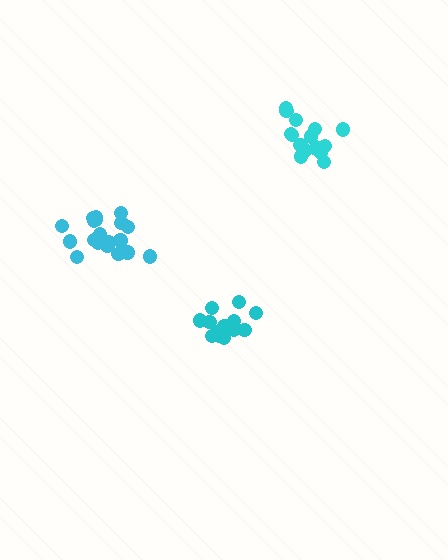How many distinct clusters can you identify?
There are 3 distinct clusters.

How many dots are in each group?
Group 1: 17 dots, Group 2: 14 dots, Group 3: 20 dots (51 total).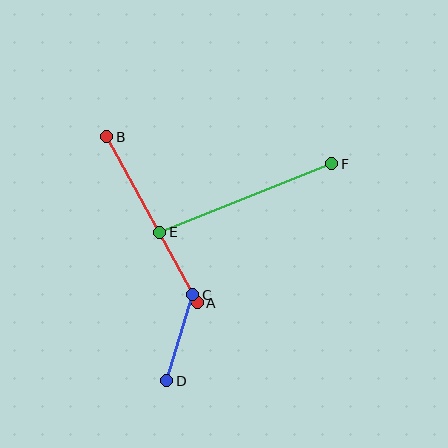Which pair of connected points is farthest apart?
Points A and B are farthest apart.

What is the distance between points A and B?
The distance is approximately 189 pixels.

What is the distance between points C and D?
The distance is approximately 90 pixels.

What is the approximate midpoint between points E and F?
The midpoint is at approximately (246, 198) pixels.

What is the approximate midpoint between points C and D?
The midpoint is at approximately (180, 338) pixels.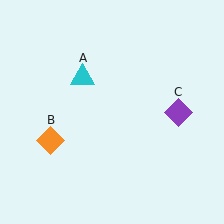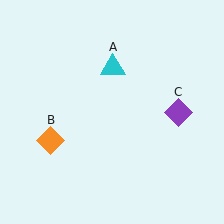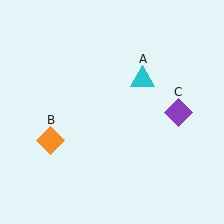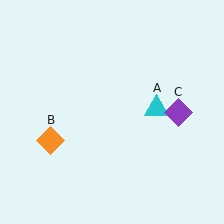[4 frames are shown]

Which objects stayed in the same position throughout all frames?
Orange diamond (object B) and purple diamond (object C) remained stationary.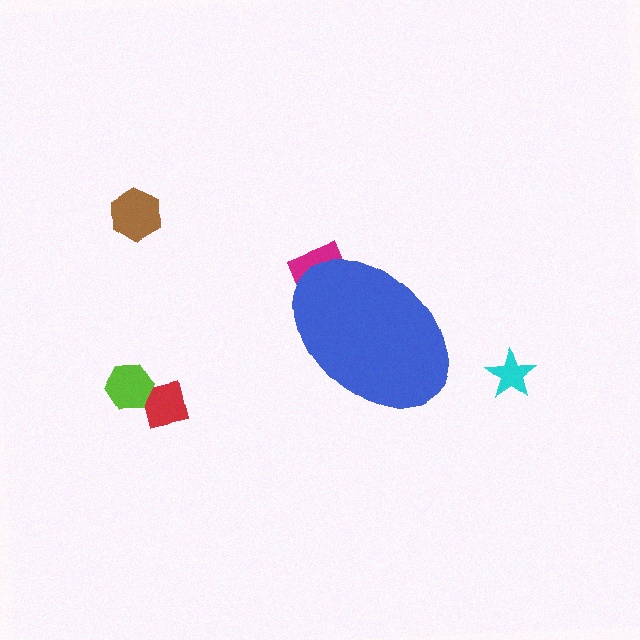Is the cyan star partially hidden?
No, the cyan star is fully visible.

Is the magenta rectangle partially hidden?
Yes, the magenta rectangle is partially hidden behind the blue ellipse.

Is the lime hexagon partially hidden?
No, the lime hexagon is fully visible.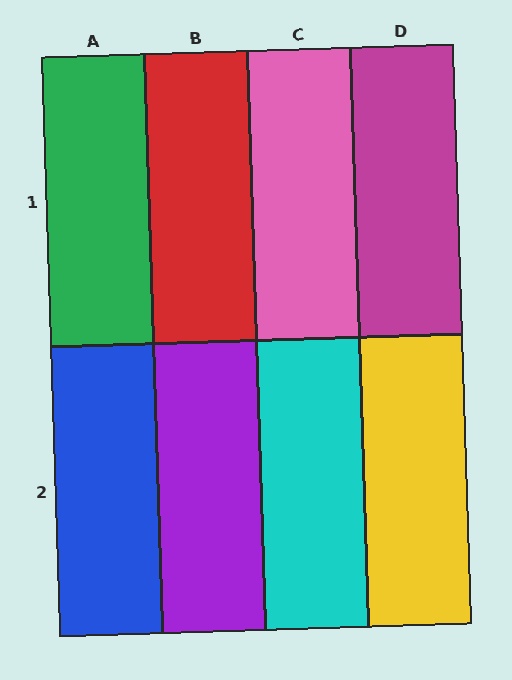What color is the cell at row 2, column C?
Cyan.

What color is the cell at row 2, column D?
Yellow.